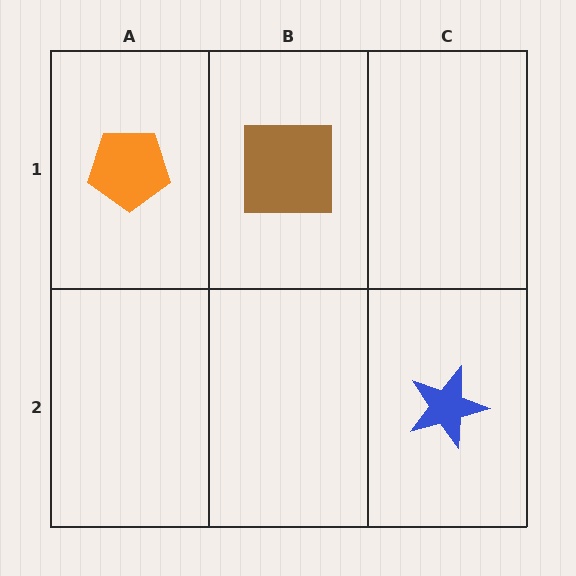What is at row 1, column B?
A brown square.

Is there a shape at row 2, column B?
No, that cell is empty.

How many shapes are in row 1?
2 shapes.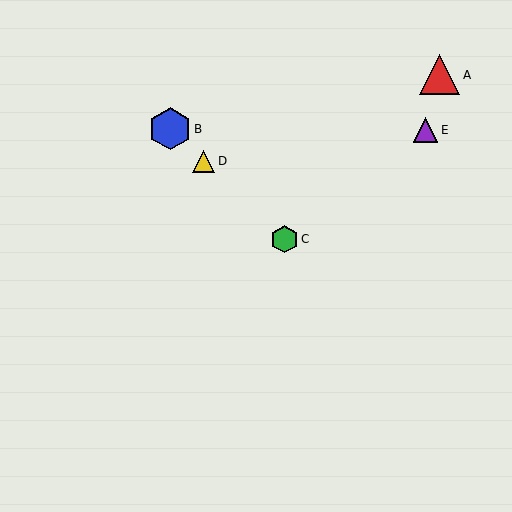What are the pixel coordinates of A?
Object A is at (440, 75).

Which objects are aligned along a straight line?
Objects B, C, D are aligned along a straight line.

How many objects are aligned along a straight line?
3 objects (B, C, D) are aligned along a straight line.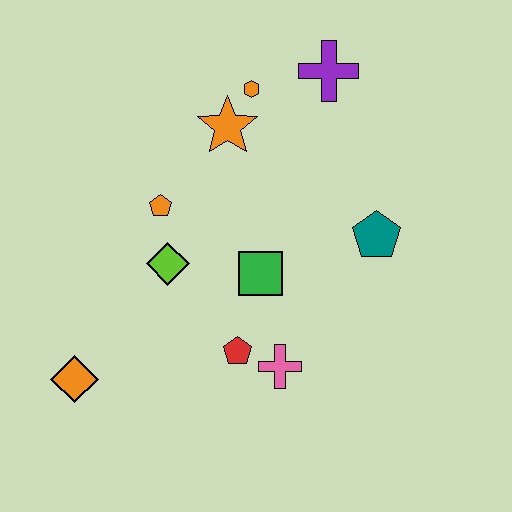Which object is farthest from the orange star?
The orange diamond is farthest from the orange star.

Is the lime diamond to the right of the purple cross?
No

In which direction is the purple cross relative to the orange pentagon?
The purple cross is to the right of the orange pentagon.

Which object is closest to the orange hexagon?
The orange star is closest to the orange hexagon.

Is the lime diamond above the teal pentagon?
No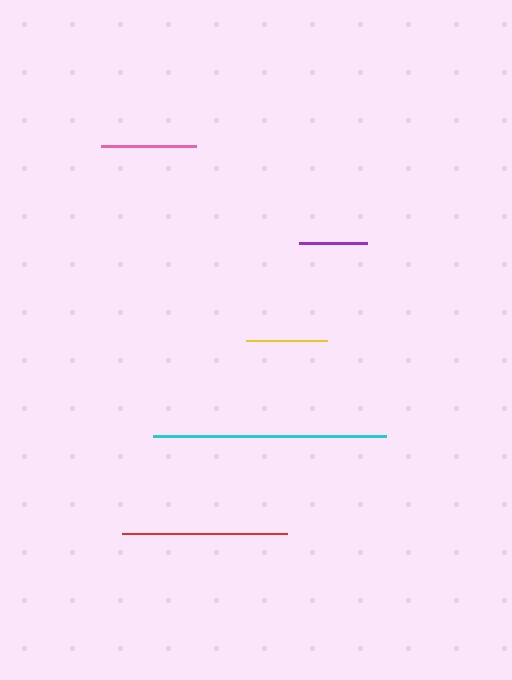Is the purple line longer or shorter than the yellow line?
The yellow line is longer than the purple line.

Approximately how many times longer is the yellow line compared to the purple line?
The yellow line is approximately 1.2 times the length of the purple line.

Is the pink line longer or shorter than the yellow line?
The pink line is longer than the yellow line.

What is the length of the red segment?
The red segment is approximately 164 pixels long.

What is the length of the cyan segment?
The cyan segment is approximately 232 pixels long.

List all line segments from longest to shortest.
From longest to shortest: cyan, red, pink, yellow, purple.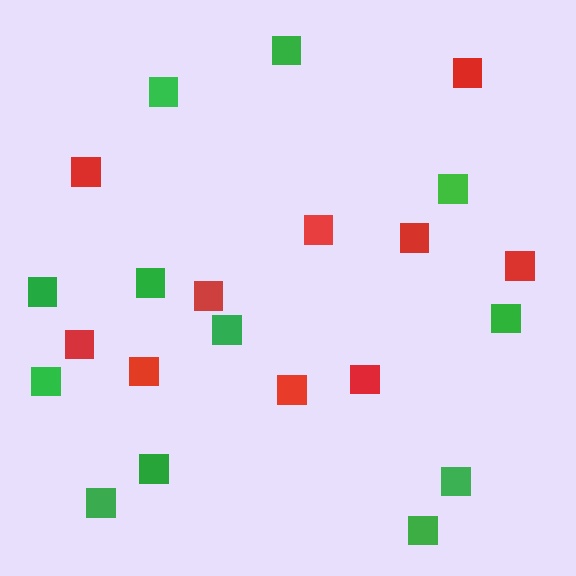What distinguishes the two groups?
There are 2 groups: one group of red squares (10) and one group of green squares (12).